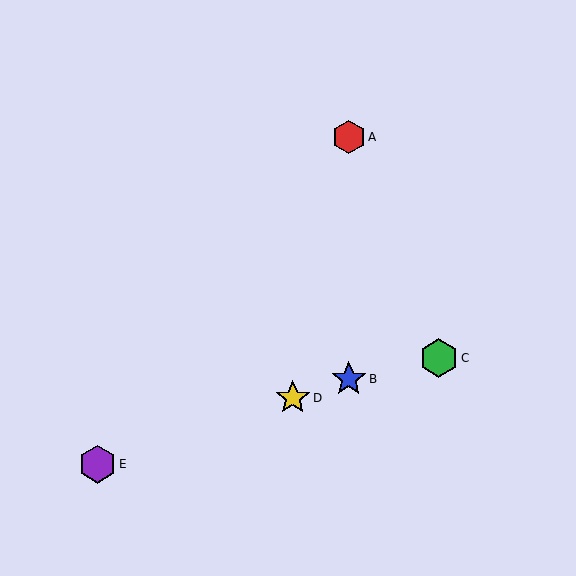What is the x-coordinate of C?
Object C is at x≈439.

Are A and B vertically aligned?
Yes, both are at x≈349.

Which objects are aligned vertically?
Objects A, B are aligned vertically.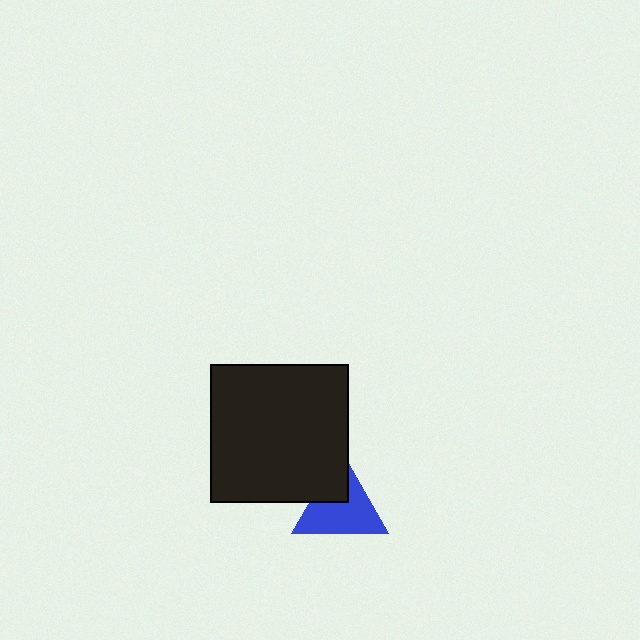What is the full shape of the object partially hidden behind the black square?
The partially hidden object is a blue triangle.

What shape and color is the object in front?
The object in front is a black square.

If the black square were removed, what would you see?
You would see the complete blue triangle.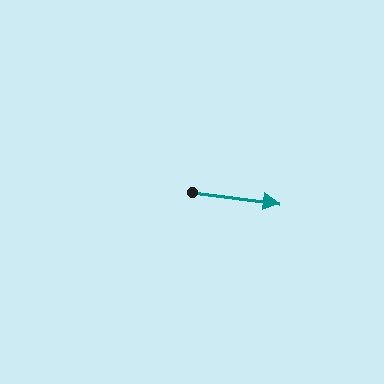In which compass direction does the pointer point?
East.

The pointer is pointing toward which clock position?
Roughly 3 o'clock.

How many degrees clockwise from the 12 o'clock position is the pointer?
Approximately 97 degrees.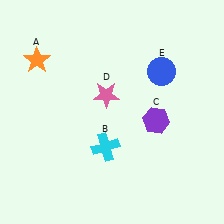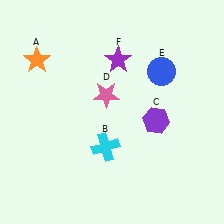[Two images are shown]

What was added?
A purple star (F) was added in Image 2.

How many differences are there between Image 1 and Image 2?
There is 1 difference between the two images.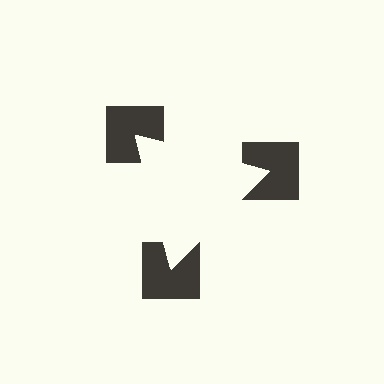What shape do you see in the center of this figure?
An illusory triangle — its edges are inferred from the aligned wedge cuts in the notched squares, not physically drawn.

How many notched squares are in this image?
There are 3 — one at each vertex of the illusory triangle.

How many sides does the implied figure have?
3 sides.